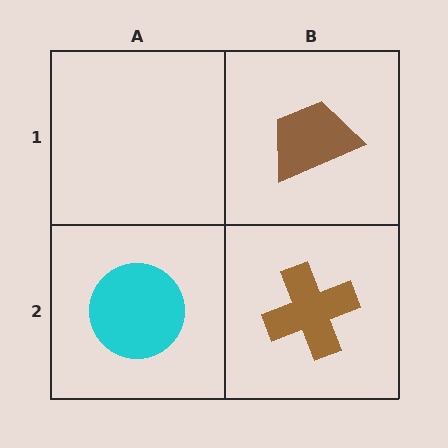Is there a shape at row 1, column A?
No, that cell is empty.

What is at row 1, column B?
A brown trapezoid.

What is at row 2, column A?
A cyan circle.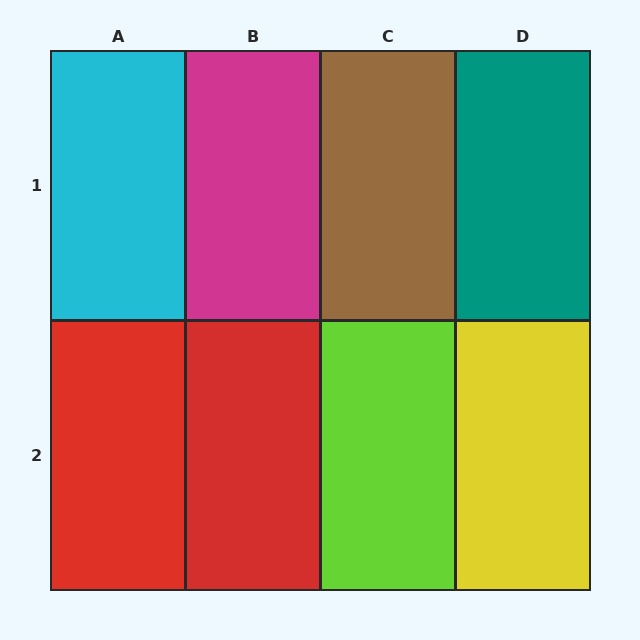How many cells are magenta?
1 cell is magenta.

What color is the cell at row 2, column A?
Red.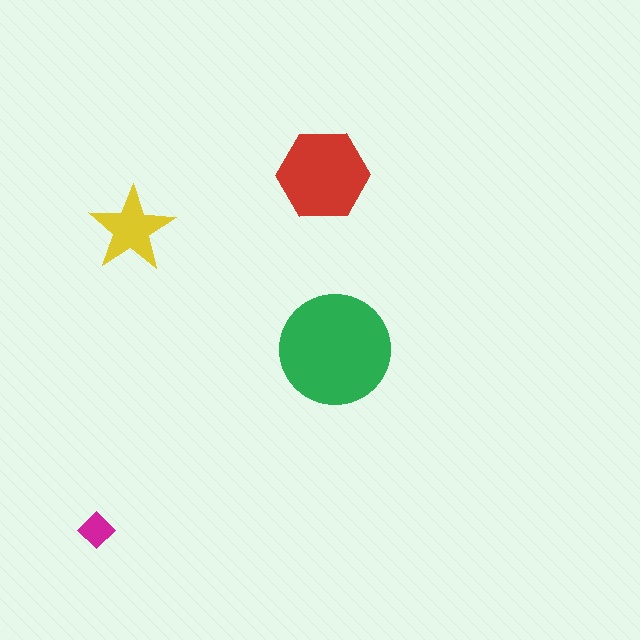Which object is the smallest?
The magenta diamond.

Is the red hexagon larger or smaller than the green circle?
Smaller.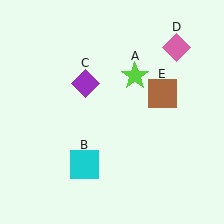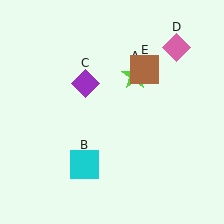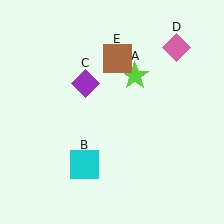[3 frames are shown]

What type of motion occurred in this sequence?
The brown square (object E) rotated counterclockwise around the center of the scene.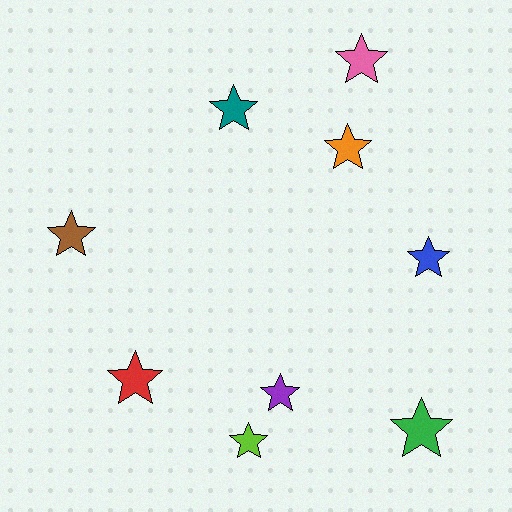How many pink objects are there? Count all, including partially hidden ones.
There is 1 pink object.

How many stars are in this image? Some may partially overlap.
There are 9 stars.